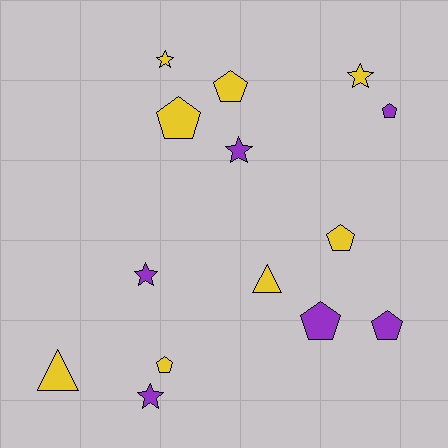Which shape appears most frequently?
Pentagon, with 7 objects.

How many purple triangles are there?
There are no purple triangles.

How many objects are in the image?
There are 14 objects.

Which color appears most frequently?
Yellow, with 8 objects.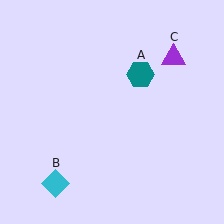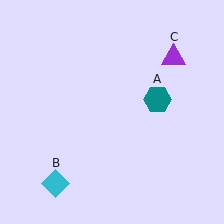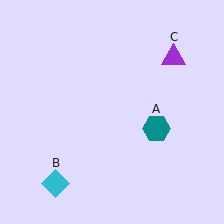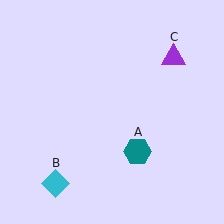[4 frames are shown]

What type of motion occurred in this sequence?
The teal hexagon (object A) rotated clockwise around the center of the scene.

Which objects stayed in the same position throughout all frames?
Cyan diamond (object B) and purple triangle (object C) remained stationary.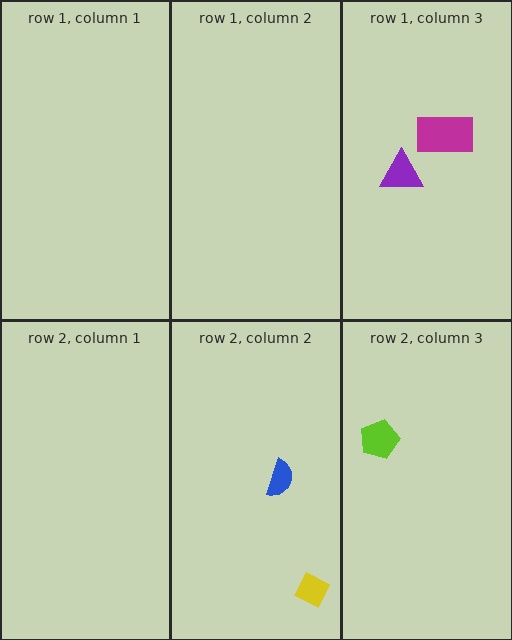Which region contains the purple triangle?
The row 1, column 3 region.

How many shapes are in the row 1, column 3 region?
2.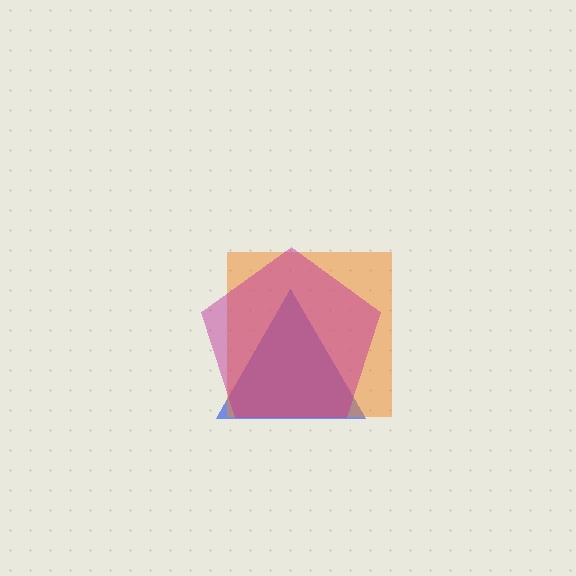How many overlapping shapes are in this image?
There are 3 overlapping shapes in the image.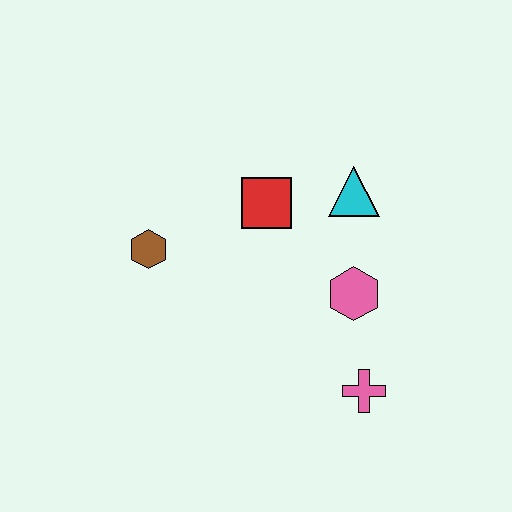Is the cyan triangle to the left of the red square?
No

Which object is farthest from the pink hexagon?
The brown hexagon is farthest from the pink hexagon.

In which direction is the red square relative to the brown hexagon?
The red square is to the right of the brown hexagon.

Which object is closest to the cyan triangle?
The red square is closest to the cyan triangle.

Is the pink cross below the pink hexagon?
Yes